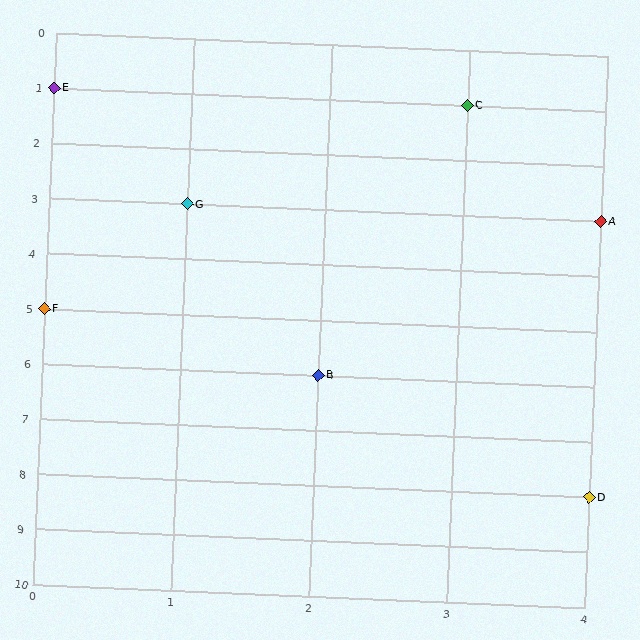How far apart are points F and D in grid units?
Points F and D are 4 columns and 3 rows apart (about 5.0 grid units diagonally).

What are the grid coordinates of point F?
Point F is at grid coordinates (0, 5).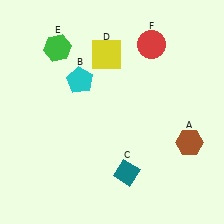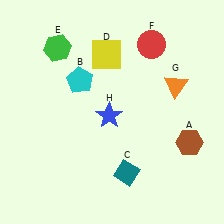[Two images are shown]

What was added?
An orange triangle (G), a blue star (H) were added in Image 2.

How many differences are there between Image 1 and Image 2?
There are 2 differences between the two images.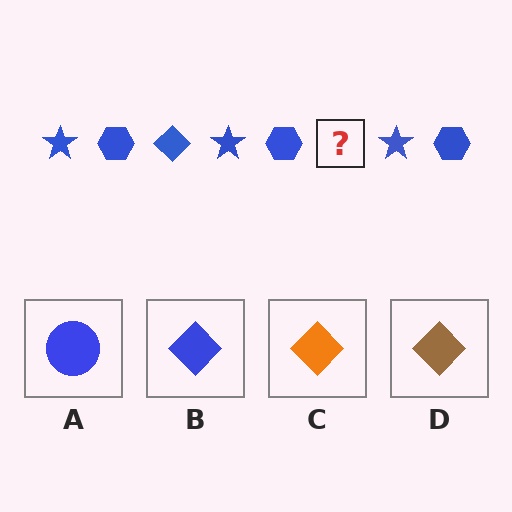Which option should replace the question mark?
Option B.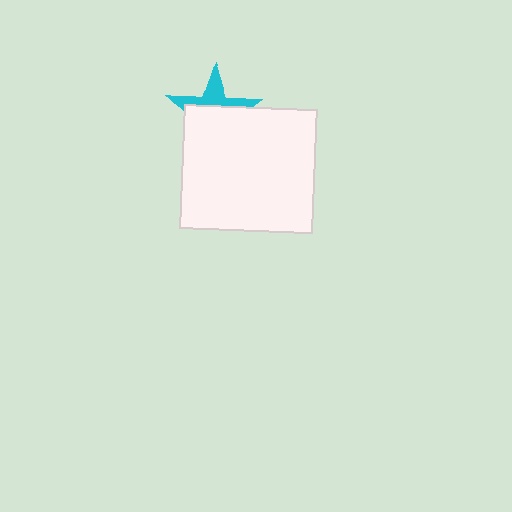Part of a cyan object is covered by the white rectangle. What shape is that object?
It is a star.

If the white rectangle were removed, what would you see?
You would see the complete cyan star.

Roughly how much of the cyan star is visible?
A small part of it is visible (roughly 37%).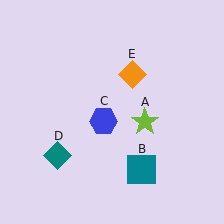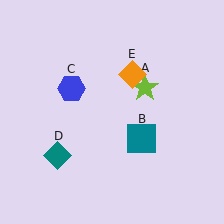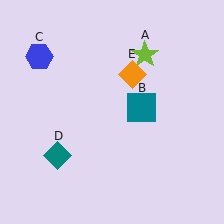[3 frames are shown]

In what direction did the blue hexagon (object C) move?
The blue hexagon (object C) moved up and to the left.